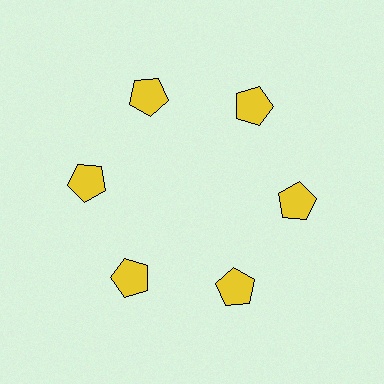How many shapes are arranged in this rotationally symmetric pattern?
There are 6 shapes, arranged in 6 groups of 1.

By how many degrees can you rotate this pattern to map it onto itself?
The pattern maps onto itself every 60 degrees of rotation.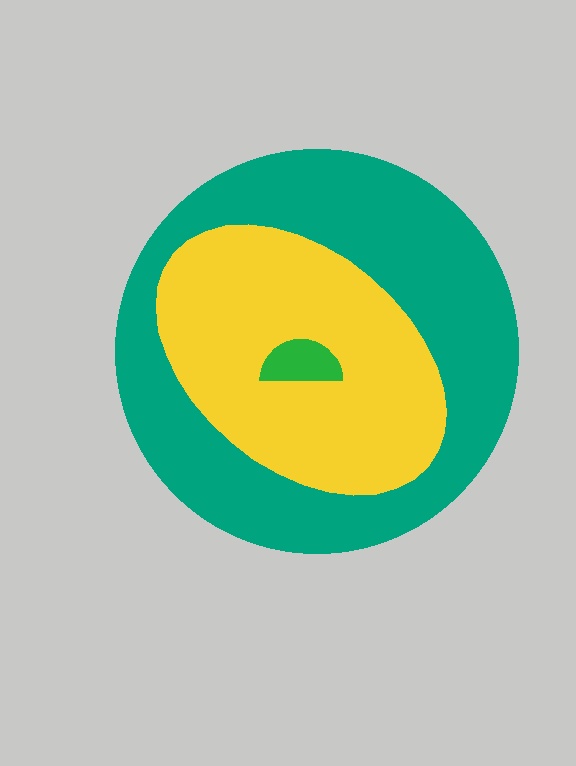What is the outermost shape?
The teal circle.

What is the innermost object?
The green semicircle.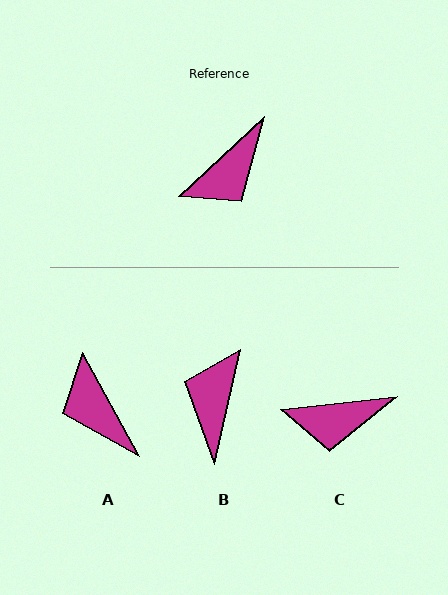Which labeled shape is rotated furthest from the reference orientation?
B, about 145 degrees away.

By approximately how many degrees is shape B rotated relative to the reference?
Approximately 145 degrees clockwise.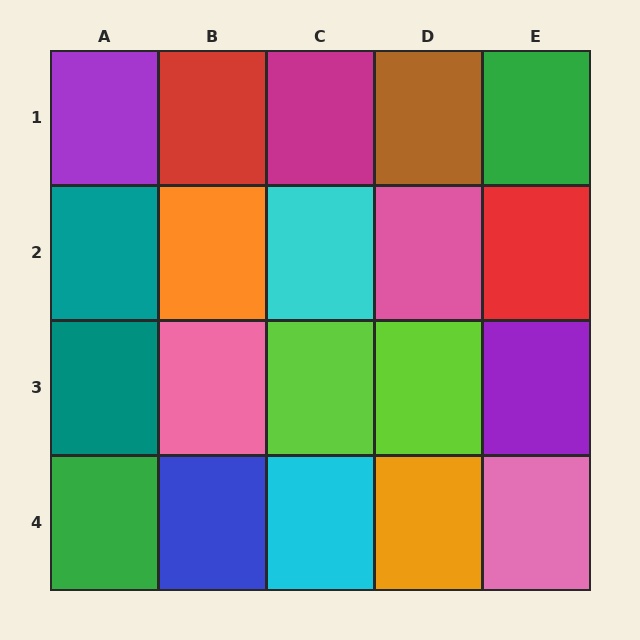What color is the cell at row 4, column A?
Green.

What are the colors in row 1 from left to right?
Purple, red, magenta, brown, green.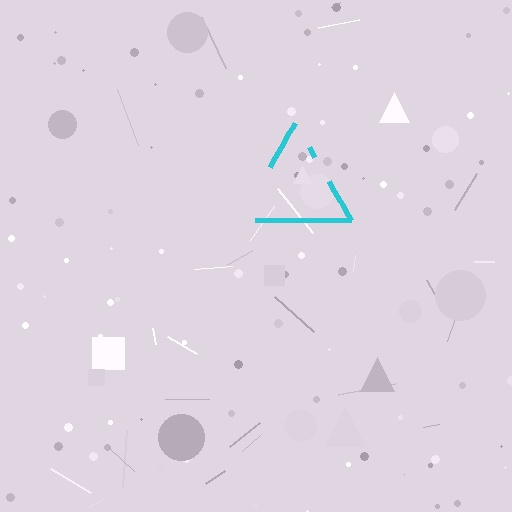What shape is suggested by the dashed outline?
The dashed outline suggests a triangle.